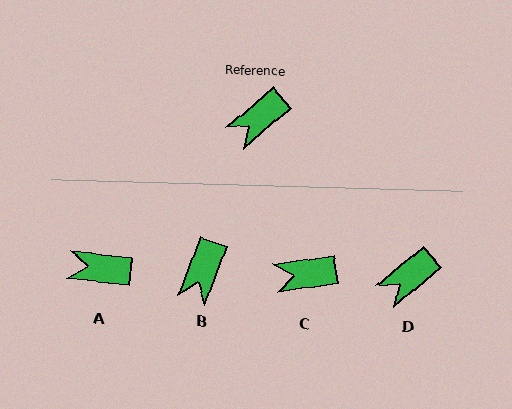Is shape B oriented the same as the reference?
No, it is off by about 30 degrees.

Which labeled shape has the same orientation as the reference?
D.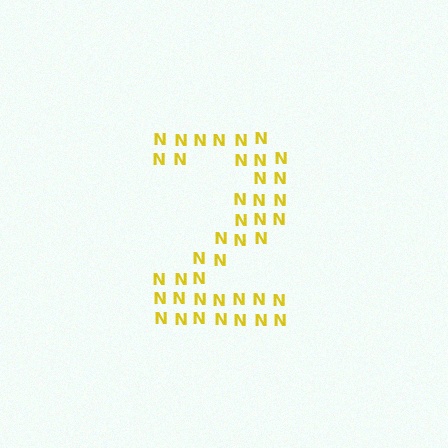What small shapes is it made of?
It is made of small letter N's.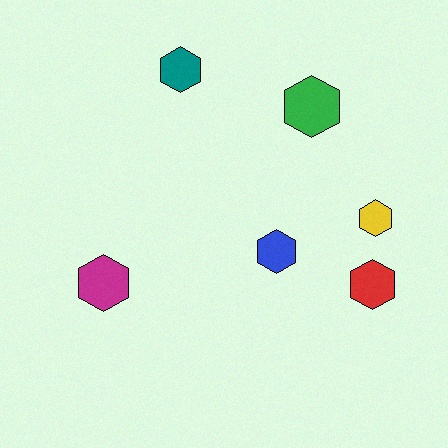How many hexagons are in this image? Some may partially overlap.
There are 6 hexagons.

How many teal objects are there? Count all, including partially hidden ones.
There is 1 teal object.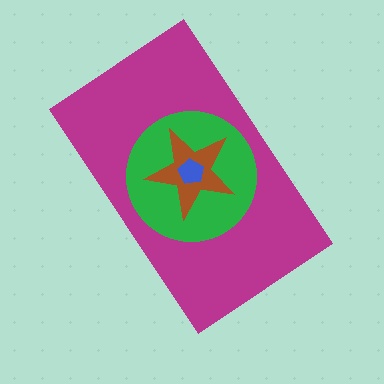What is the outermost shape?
The magenta rectangle.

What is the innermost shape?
The blue pentagon.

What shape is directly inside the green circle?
The brown star.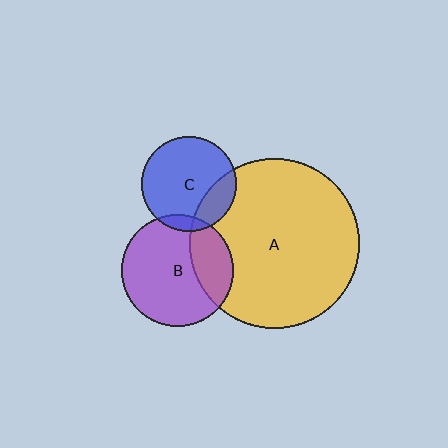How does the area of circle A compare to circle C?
Approximately 3.2 times.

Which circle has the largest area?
Circle A (yellow).